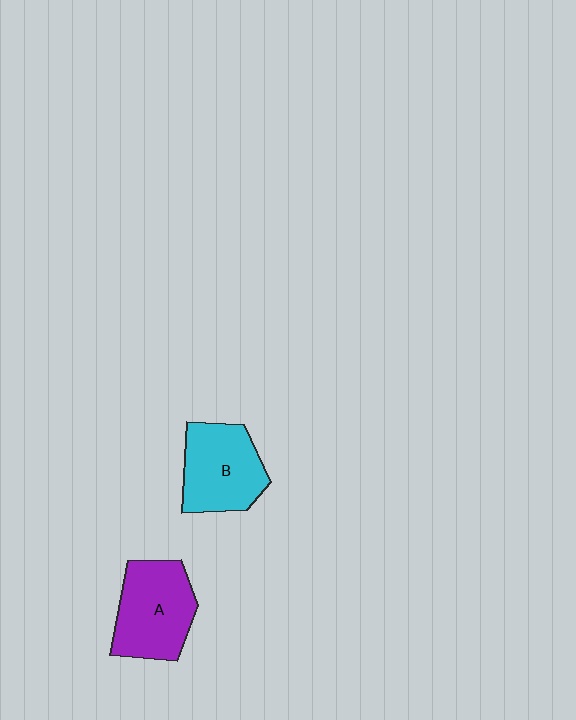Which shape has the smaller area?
Shape B (cyan).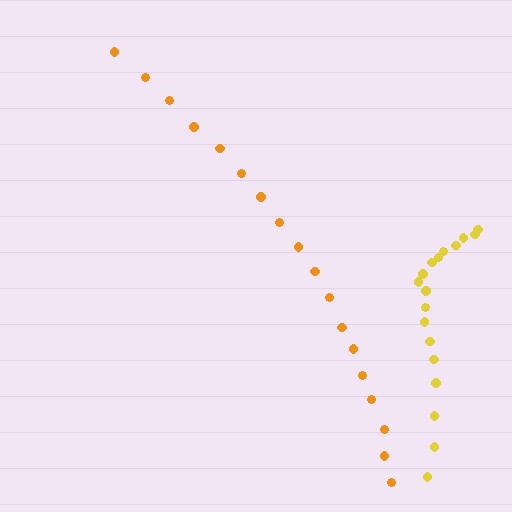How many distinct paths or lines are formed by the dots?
There are 2 distinct paths.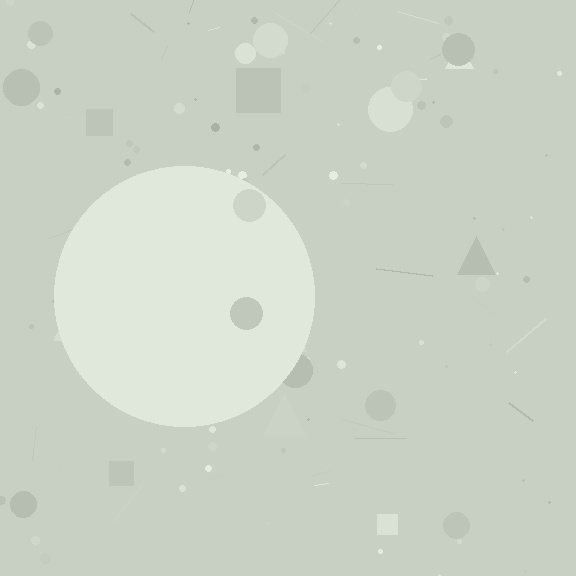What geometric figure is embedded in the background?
A circle is embedded in the background.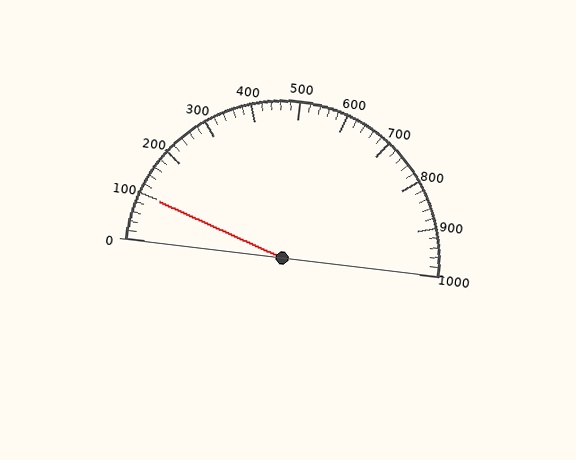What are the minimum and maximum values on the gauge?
The gauge ranges from 0 to 1000.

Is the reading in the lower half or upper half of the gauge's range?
The reading is in the lower half of the range (0 to 1000).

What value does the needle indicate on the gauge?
The needle indicates approximately 100.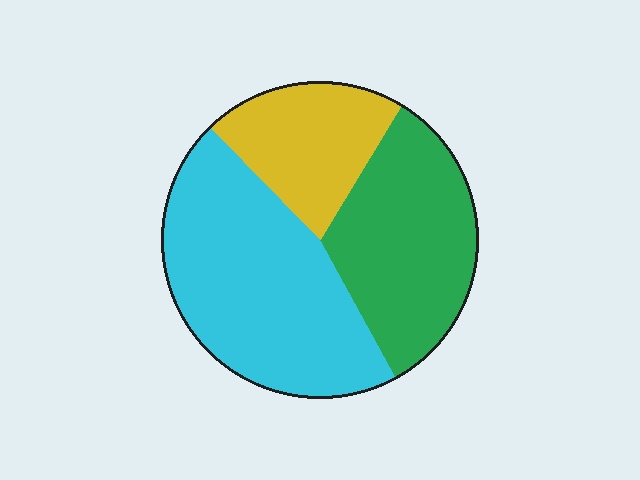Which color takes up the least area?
Yellow, at roughly 20%.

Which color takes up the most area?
Cyan, at roughly 45%.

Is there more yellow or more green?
Green.